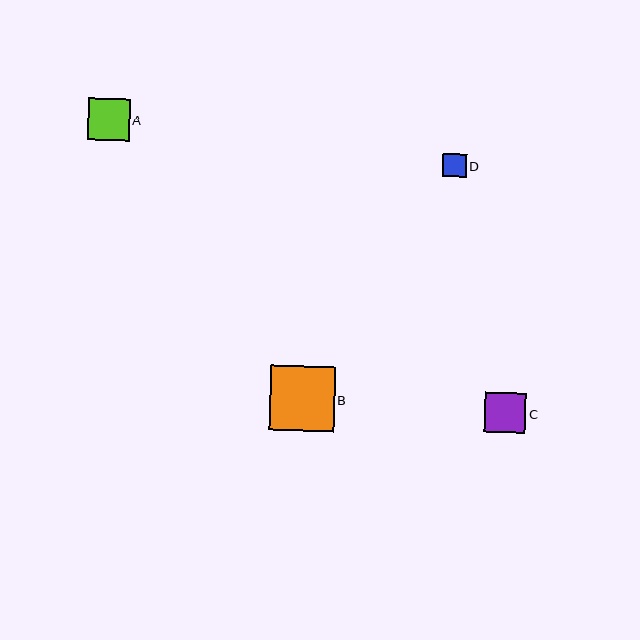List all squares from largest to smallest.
From largest to smallest: B, A, C, D.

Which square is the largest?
Square B is the largest with a size of approximately 65 pixels.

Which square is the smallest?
Square D is the smallest with a size of approximately 23 pixels.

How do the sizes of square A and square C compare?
Square A and square C are approximately the same size.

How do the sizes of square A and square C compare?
Square A and square C are approximately the same size.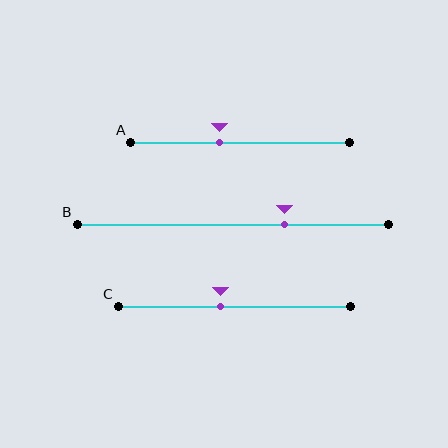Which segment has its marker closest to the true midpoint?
Segment C has its marker closest to the true midpoint.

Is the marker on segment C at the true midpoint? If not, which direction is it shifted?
No, the marker on segment C is shifted to the left by about 6% of the segment length.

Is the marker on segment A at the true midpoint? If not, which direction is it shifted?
No, the marker on segment A is shifted to the left by about 9% of the segment length.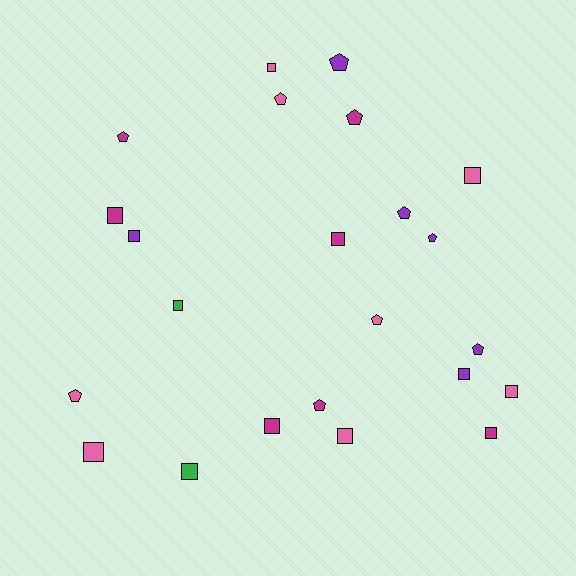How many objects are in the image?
There are 23 objects.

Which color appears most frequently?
Pink, with 8 objects.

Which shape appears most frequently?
Square, with 13 objects.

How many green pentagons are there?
There are no green pentagons.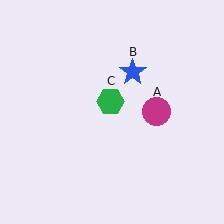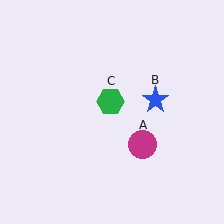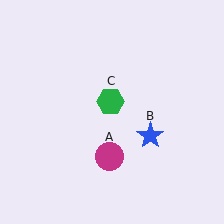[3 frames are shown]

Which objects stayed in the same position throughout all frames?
Green hexagon (object C) remained stationary.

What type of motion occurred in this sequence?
The magenta circle (object A), blue star (object B) rotated clockwise around the center of the scene.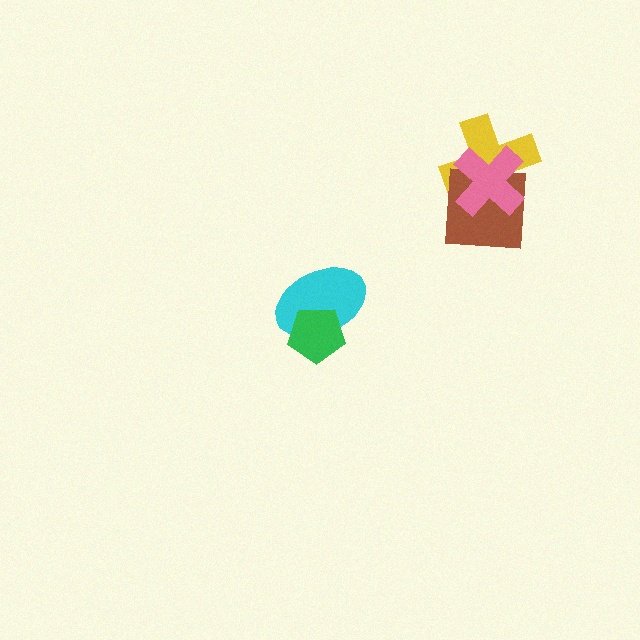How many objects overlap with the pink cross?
2 objects overlap with the pink cross.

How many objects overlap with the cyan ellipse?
1 object overlaps with the cyan ellipse.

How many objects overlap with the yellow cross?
2 objects overlap with the yellow cross.